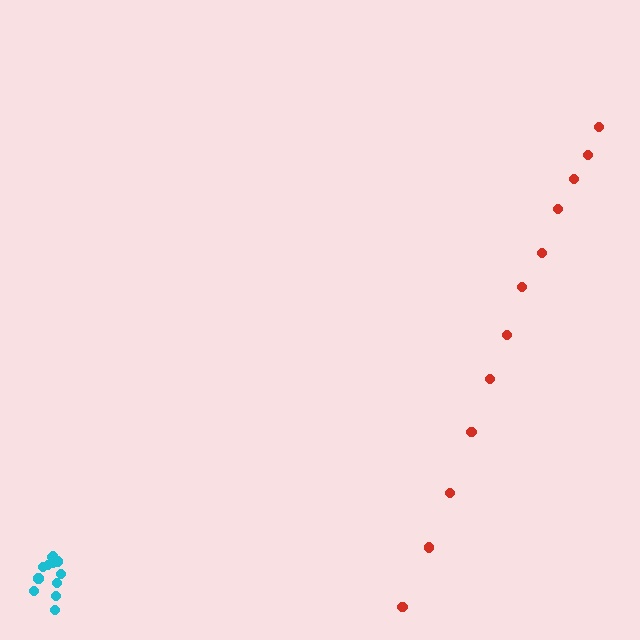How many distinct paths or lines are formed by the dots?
There are 2 distinct paths.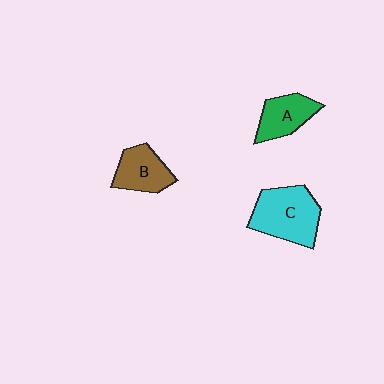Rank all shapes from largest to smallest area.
From largest to smallest: C (cyan), B (brown), A (green).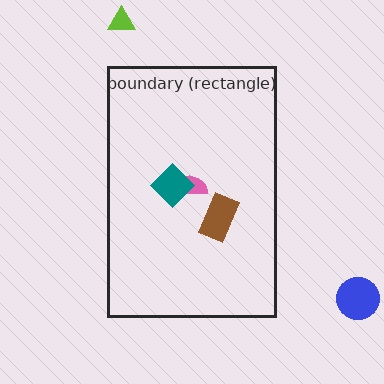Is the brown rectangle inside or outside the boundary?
Inside.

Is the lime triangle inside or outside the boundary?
Outside.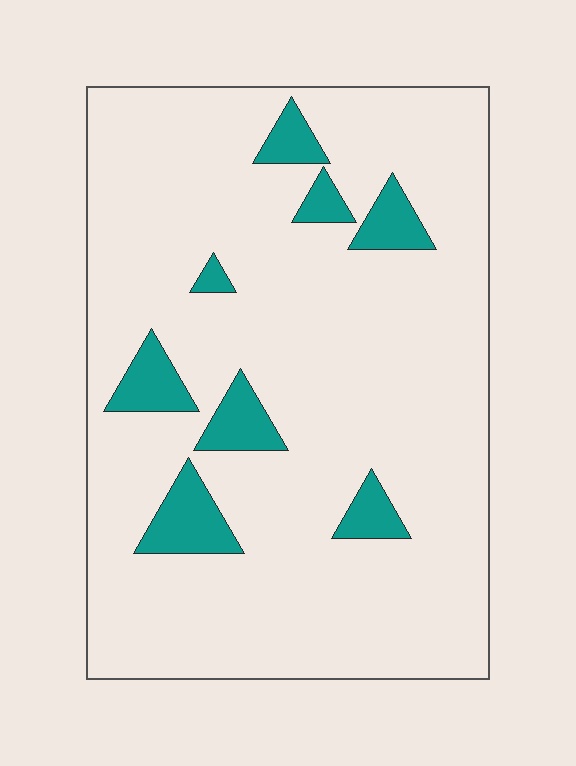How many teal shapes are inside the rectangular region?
8.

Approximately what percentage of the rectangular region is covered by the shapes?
Approximately 10%.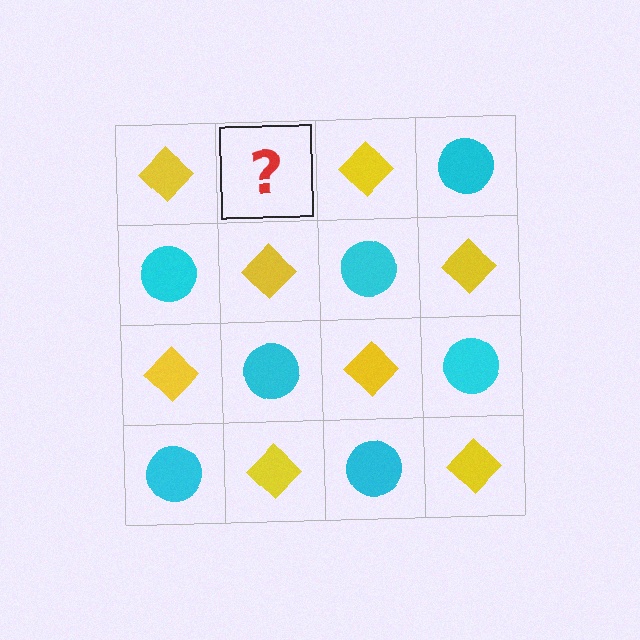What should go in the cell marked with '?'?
The missing cell should contain a cyan circle.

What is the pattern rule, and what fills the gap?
The rule is that it alternates yellow diamond and cyan circle in a checkerboard pattern. The gap should be filled with a cyan circle.